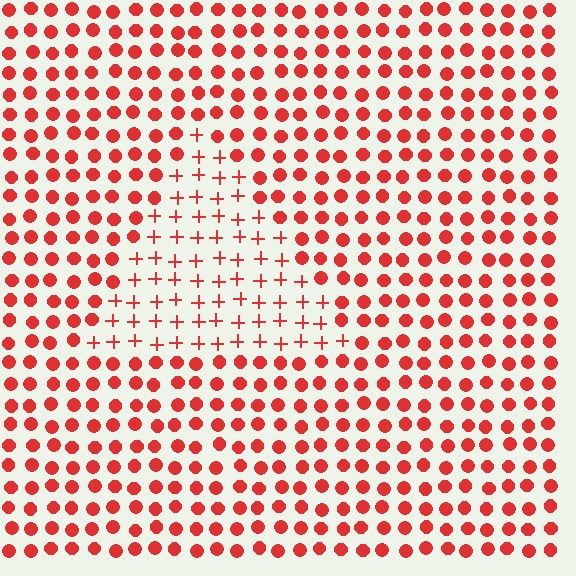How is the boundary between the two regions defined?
The boundary is defined by a change in element shape: plus signs inside vs. circles outside. All elements share the same color and spacing.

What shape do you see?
I see a triangle.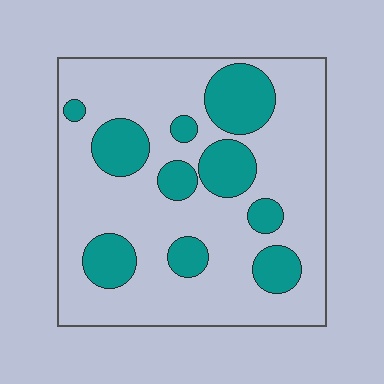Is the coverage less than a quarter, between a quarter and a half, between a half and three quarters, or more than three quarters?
Between a quarter and a half.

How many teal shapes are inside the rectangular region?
10.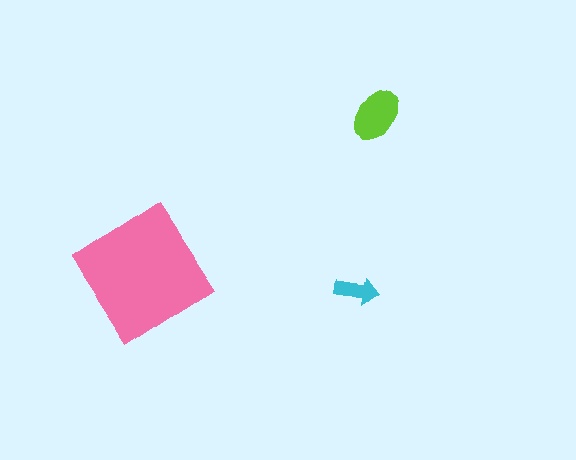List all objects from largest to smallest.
The pink diamond, the lime ellipse, the cyan arrow.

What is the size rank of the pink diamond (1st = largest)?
1st.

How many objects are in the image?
There are 3 objects in the image.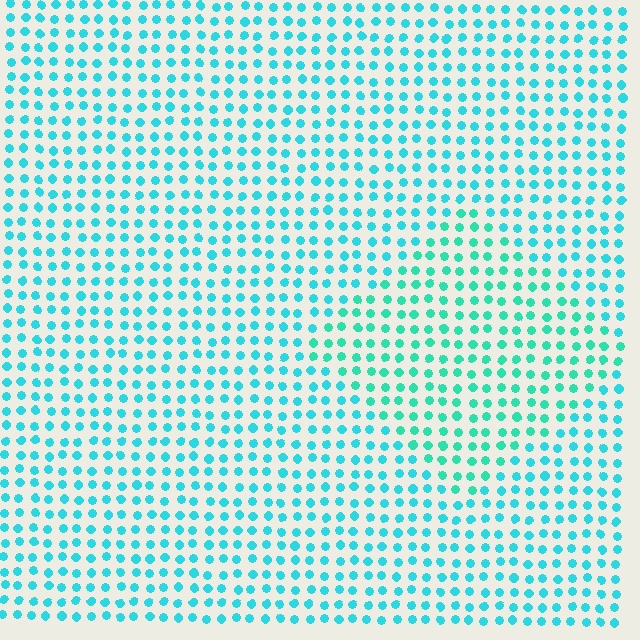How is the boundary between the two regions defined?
The boundary is defined purely by a slight shift in hue (about 20 degrees). Spacing, size, and orientation are identical on both sides.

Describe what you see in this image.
The image is filled with small cyan elements in a uniform arrangement. A diamond-shaped region is visible where the elements are tinted to a slightly different hue, forming a subtle color boundary.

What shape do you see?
I see a diamond.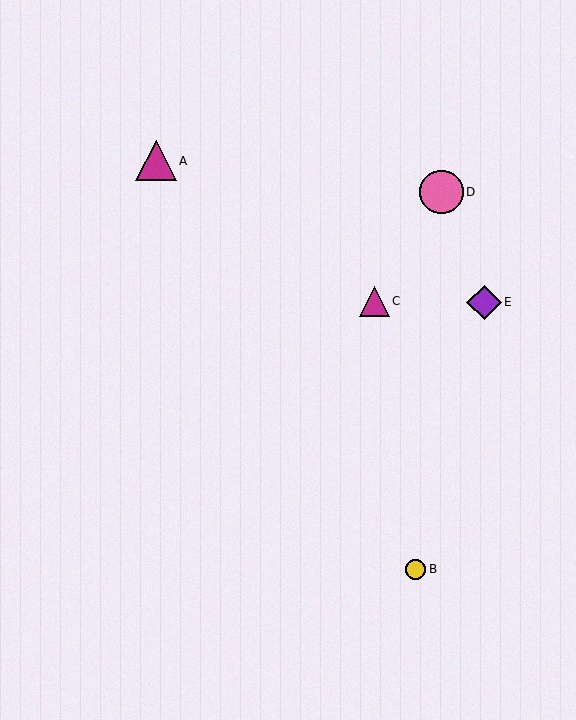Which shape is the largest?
The pink circle (labeled D) is the largest.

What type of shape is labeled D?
Shape D is a pink circle.